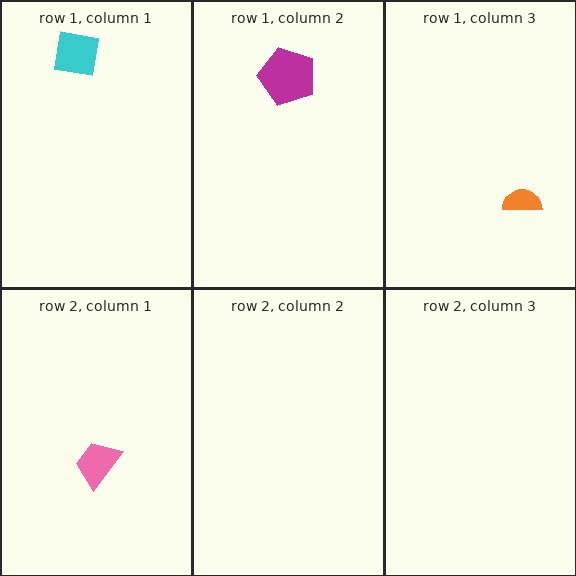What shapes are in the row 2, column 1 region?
The pink trapezoid.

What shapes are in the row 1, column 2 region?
The magenta pentagon.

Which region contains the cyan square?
The row 1, column 1 region.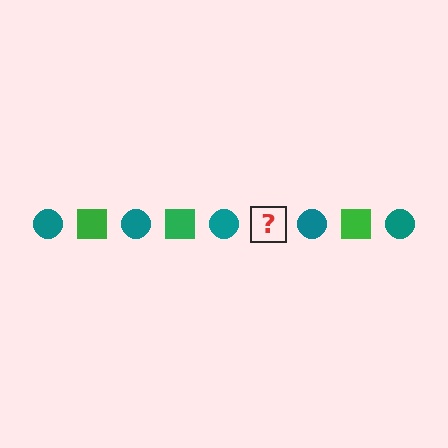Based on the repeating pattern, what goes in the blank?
The blank should be a green square.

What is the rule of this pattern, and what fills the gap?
The rule is that the pattern alternates between teal circle and green square. The gap should be filled with a green square.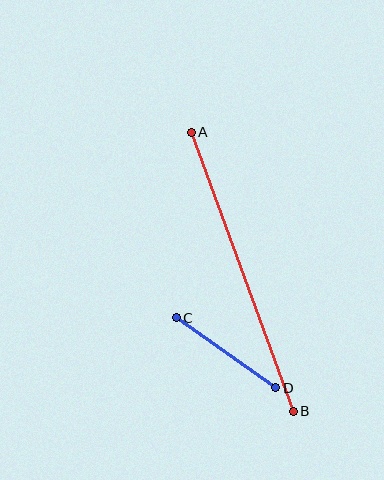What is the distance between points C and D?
The distance is approximately 121 pixels.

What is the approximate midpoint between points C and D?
The midpoint is at approximately (226, 353) pixels.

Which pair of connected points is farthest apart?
Points A and B are farthest apart.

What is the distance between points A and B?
The distance is approximately 297 pixels.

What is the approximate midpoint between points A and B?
The midpoint is at approximately (242, 272) pixels.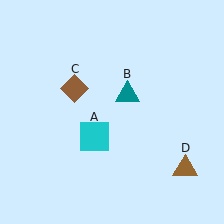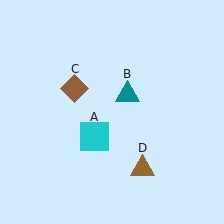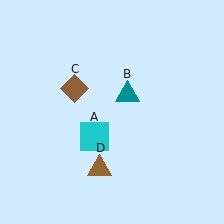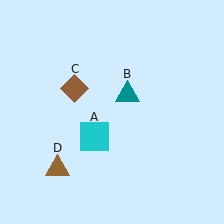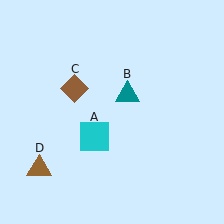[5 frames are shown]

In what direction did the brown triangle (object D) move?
The brown triangle (object D) moved left.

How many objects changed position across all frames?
1 object changed position: brown triangle (object D).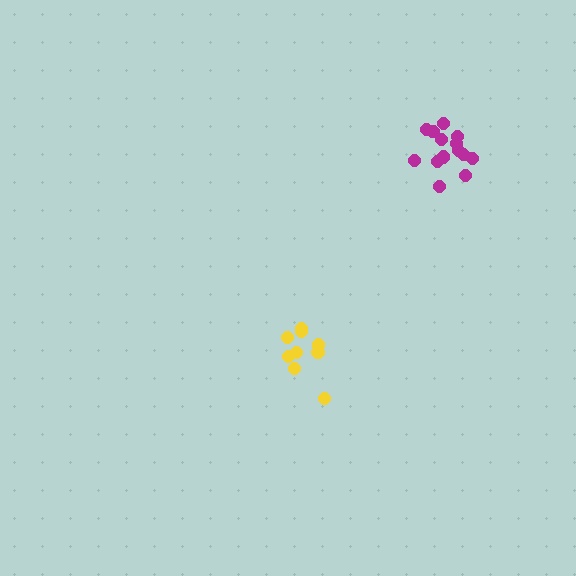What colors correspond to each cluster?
The clusters are colored: yellow, magenta.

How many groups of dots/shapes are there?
There are 2 groups.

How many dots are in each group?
Group 1: 9 dots, Group 2: 14 dots (23 total).